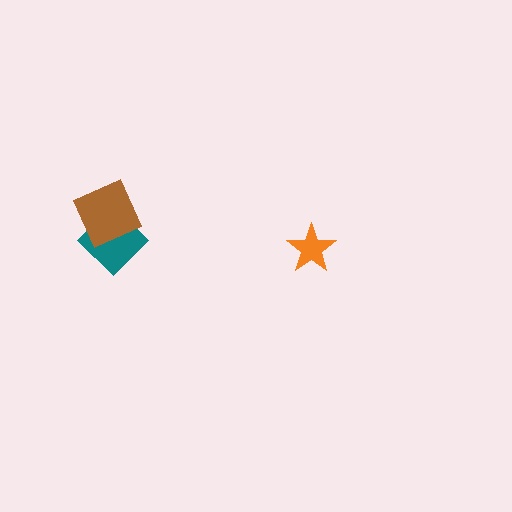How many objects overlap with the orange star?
0 objects overlap with the orange star.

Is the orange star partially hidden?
No, no other shape covers it.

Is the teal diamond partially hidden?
Yes, it is partially covered by another shape.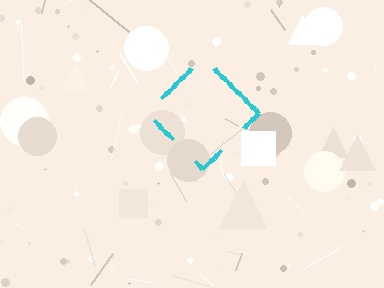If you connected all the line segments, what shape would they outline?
They would outline a diamond.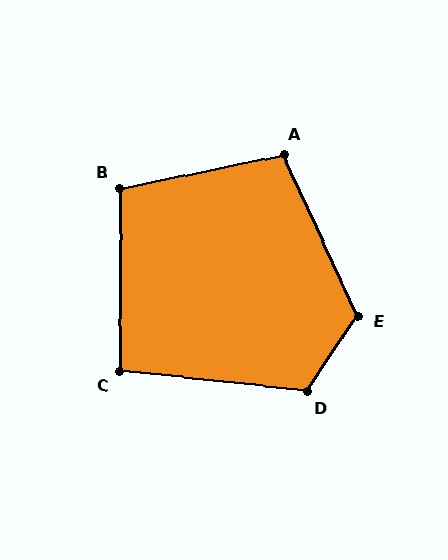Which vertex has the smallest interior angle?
C, at approximately 96 degrees.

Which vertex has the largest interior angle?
E, at approximately 121 degrees.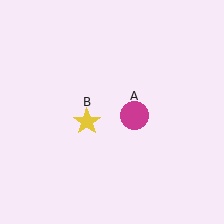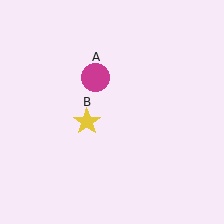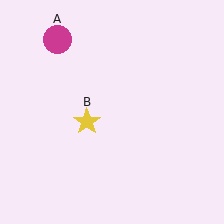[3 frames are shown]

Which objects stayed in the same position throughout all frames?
Yellow star (object B) remained stationary.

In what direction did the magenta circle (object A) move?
The magenta circle (object A) moved up and to the left.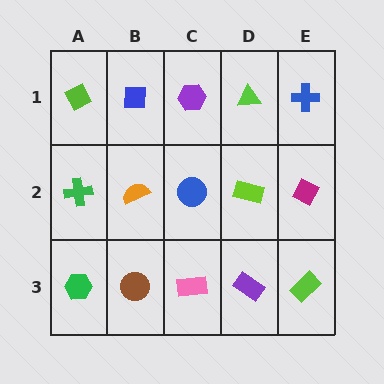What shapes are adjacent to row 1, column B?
An orange semicircle (row 2, column B), a lime diamond (row 1, column A), a purple hexagon (row 1, column C).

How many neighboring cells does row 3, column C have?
3.